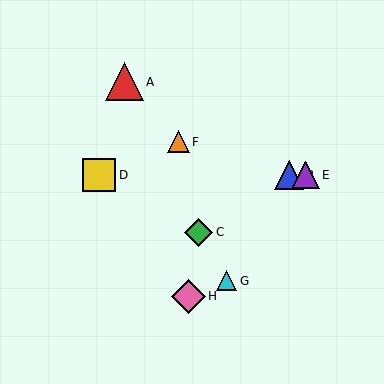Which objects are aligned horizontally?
Objects B, D, E are aligned horizontally.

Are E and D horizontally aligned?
Yes, both are at y≈175.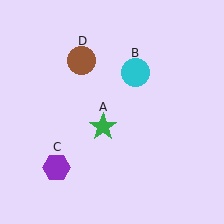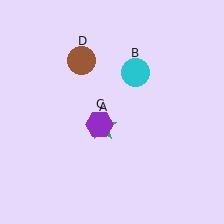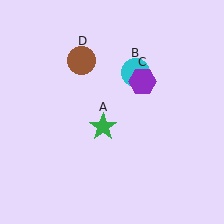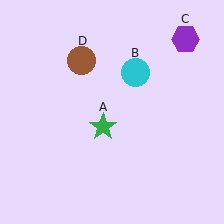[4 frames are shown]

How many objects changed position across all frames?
1 object changed position: purple hexagon (object C).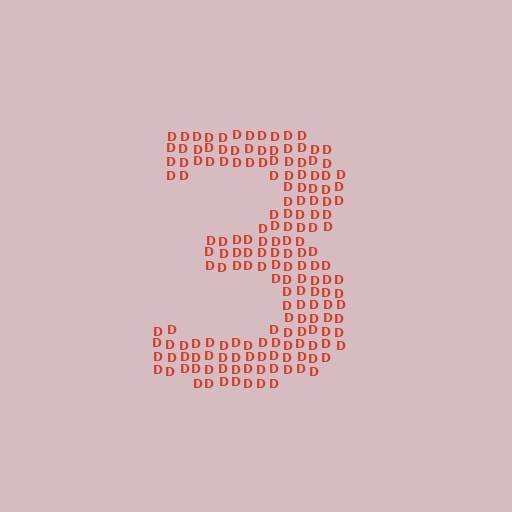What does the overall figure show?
The overall figure shows the digit 3.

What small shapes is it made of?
It is made of small letter D's.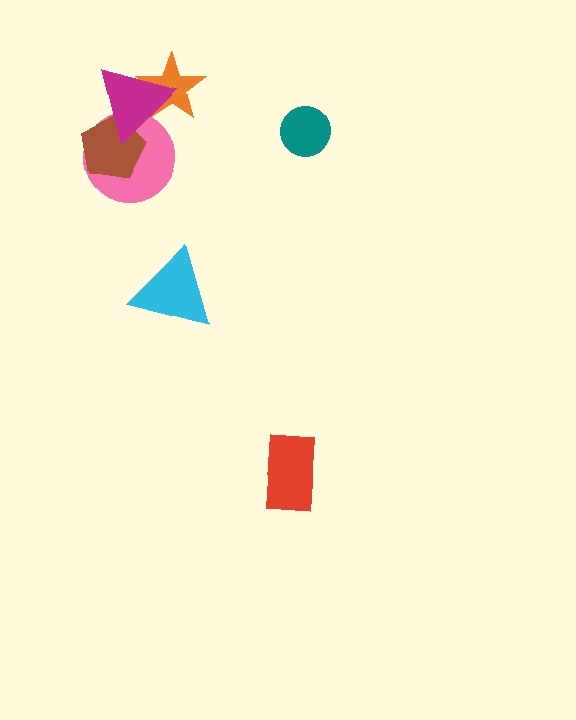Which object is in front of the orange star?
The magenta triangle is in front of the orange star.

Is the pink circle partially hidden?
Yes, it is partially covered by another shape.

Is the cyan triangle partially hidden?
No, no other shape covers it.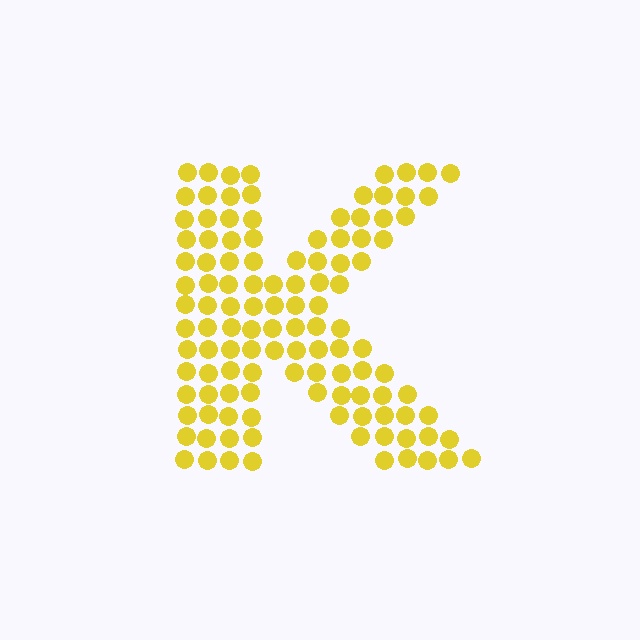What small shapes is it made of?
It is made of small circles.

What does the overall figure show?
The overall figure shows the letter K.